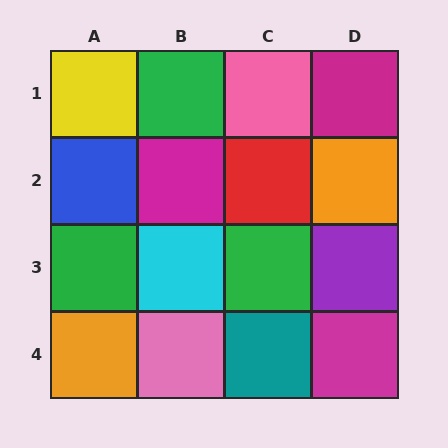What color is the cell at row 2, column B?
Magenta.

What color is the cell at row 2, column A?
Blue.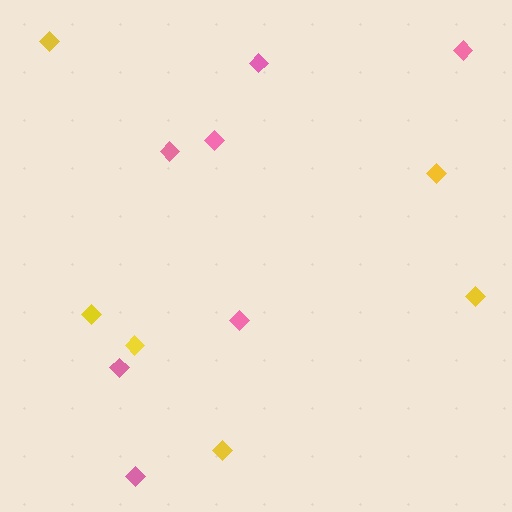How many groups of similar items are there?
There are 2 groups: one group of pink diamonds (7) and one group of yellow diamonds (6).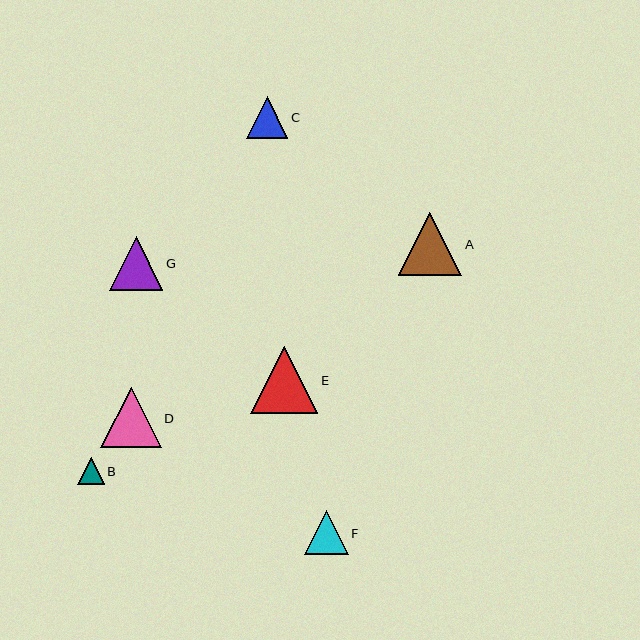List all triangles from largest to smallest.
From largest to smallest: E, A, D, G, F, C, B.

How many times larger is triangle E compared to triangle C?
Triangle E is approximately 1.6 times the size of triangle C.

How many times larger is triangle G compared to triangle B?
Triangle G is approximately 2.0 times the size of triangle B.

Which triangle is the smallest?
Triangle B is the smallest with a size of approximately 26 pixels.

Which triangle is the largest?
Triangle E is the largest with a size of approximately 67 pixels.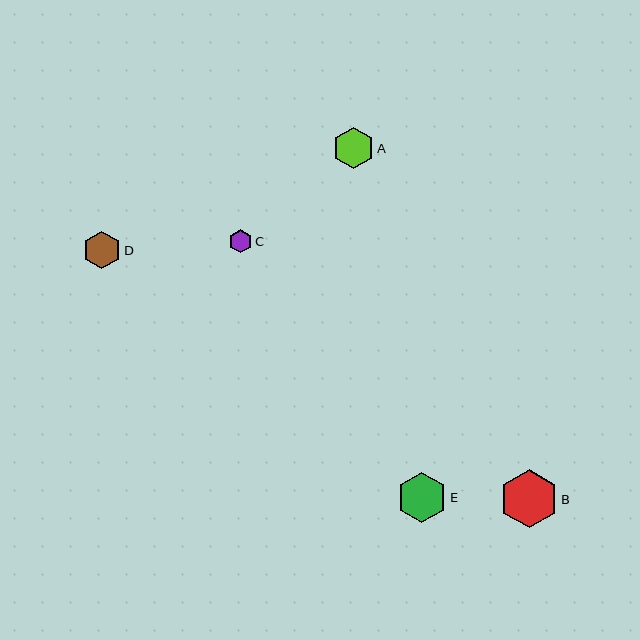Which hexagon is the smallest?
Hexagon C is the smallest with a size of approximately 23 pixels.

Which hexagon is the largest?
Hexagon B is the largest with a size of approximately 58 pixels.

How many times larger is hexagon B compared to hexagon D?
Hexagon B is approximately 1.5 times the size of hexagon D.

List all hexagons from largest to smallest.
From largest to smallest: B, E, A, D, C.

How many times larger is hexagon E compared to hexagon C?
Hexagon E is approximately 2.2 times the size of hexagon C.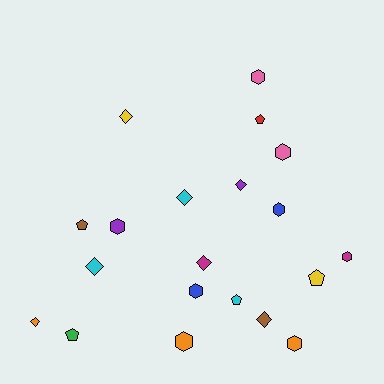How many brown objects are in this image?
There are 2 brown objects.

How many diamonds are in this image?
There are 7 diamonds.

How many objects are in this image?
There are 20 objects.